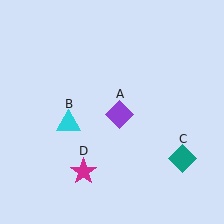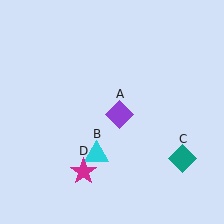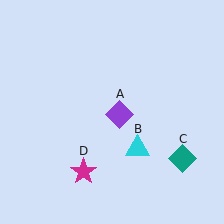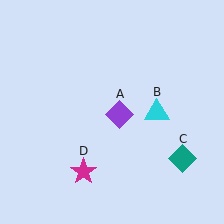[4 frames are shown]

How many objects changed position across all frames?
1 object changed position: cyan triangle (object B).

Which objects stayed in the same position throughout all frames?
Purple diamond (object A) and teal diamond (object C) and magenta star (object D) remained stationary.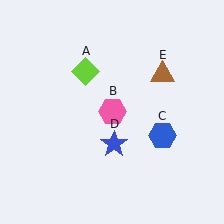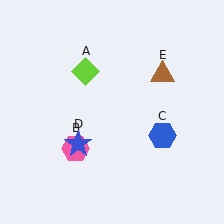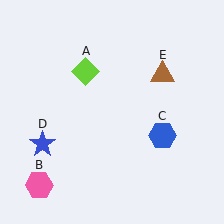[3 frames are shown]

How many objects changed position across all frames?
2 objects changed position: pink hexagon (object B), blue star (object D).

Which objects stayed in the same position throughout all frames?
Lime diamond (object A) and blue hexagon (object C) and brown triangle (object E) remained stationary.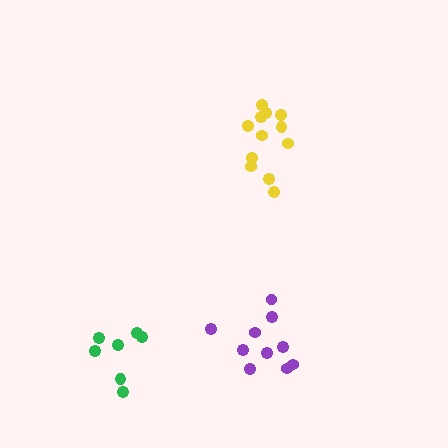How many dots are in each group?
Group 1: 12 dots, Group 2: 10 dots, Group 3: 7 dots (29 total).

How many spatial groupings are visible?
There are 3 spatial groupings.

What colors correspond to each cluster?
The clusters are colored: yellow, purple, green.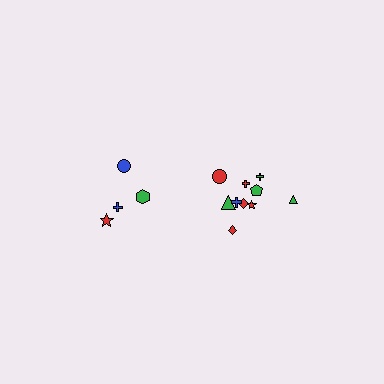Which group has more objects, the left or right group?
The right group.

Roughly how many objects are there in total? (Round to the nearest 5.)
Roughly 15 objects in total.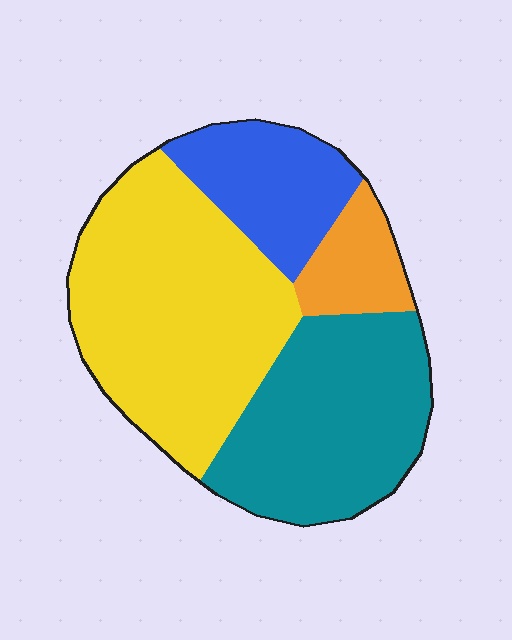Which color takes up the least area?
Orange, at roughly 10%.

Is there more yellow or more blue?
Yellow.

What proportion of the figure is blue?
Blue takes up about one sixth (1/6) of the figure.